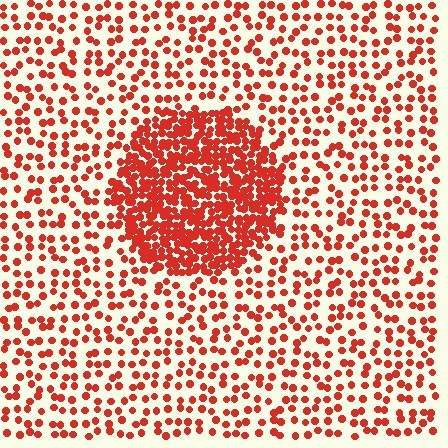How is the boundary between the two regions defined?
The boundary is defined by a change in element density (approximately 2.8x ratio). All elements are the same color, size, and shape.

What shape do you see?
I see a circle.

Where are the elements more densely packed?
The elements are more densely packed inside the circle boundary.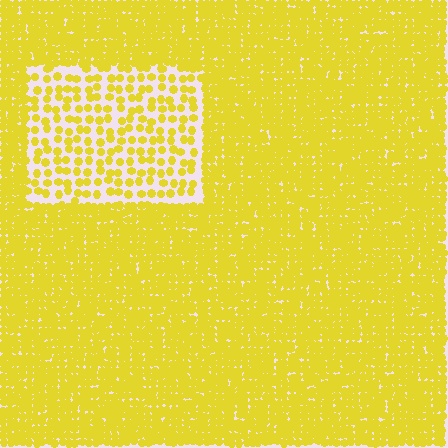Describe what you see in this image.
The image contains small yellow elements arranged at two different densities. A rectangle-shaped region is visible where the elements are less densely packed than the surrounding area.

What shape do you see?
I see a rectangle.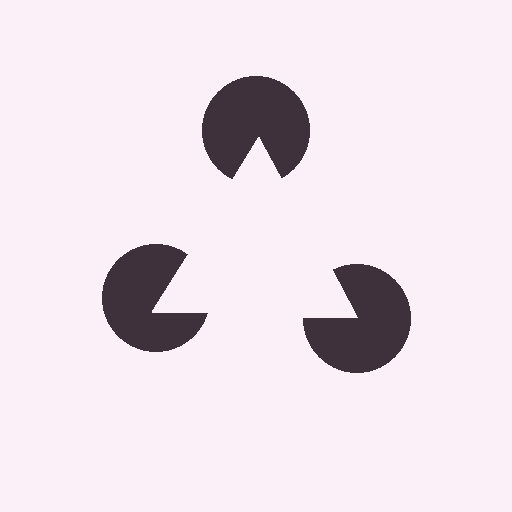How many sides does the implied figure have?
3 sides.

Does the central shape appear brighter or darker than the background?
It typically appears slightly brighter than the background, even though no actual brightness change is drawn.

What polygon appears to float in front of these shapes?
An illusory triangle — its edges are inferred from the aligned wedge cuts in the pac-man discs, not physically drawn.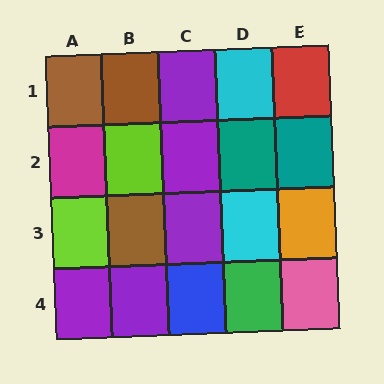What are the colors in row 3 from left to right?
Lime, brown, purple, cyan, orange.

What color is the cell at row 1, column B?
Brown.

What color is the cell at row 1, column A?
Brown.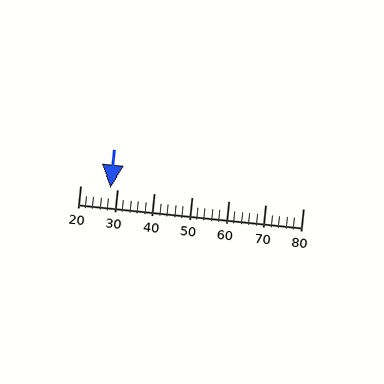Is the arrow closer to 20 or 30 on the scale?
The arrow is closer to 30.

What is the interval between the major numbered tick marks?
The major tick marks are spaced 10 units apart.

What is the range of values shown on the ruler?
The ruler shows values from 20 to 80.